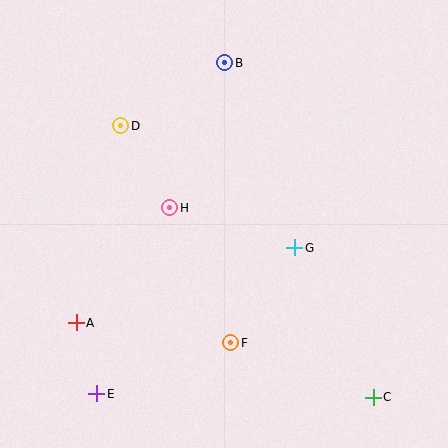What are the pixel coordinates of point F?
Point F is at (231, 343).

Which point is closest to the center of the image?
Point H at (170, 208) is closest to the center.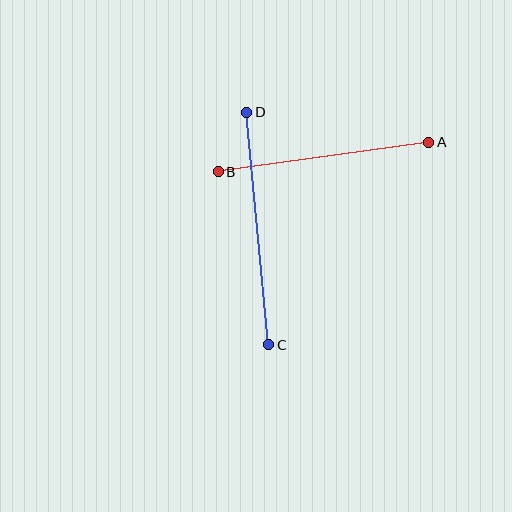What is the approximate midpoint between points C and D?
The midpoint is at approximately (258, 229) pixels.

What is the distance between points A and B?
The distance is approximately 213 pixels.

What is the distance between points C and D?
The distance is approximately 234 pixels.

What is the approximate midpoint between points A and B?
The midpoint is at approximately (324, 157) pixels.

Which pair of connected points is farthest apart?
Points C and D are farthest apart.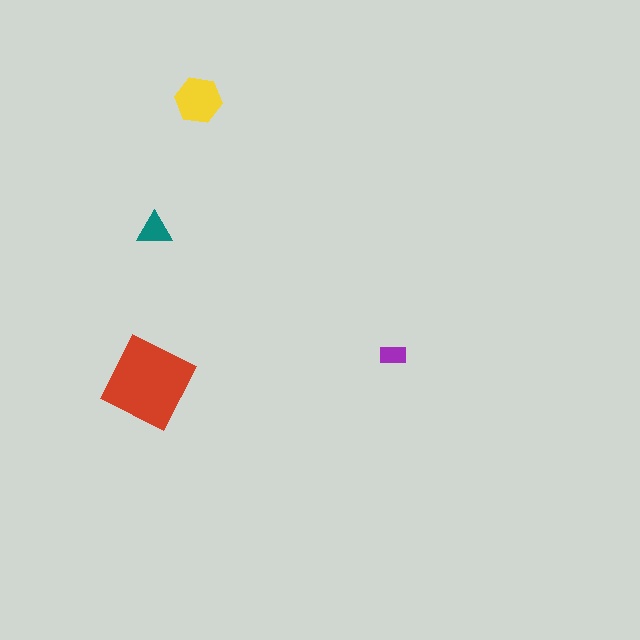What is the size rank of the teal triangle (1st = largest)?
3rd.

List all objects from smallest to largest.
The purple rectangle, the teal triangle, the yellow hexagon, the red diamond.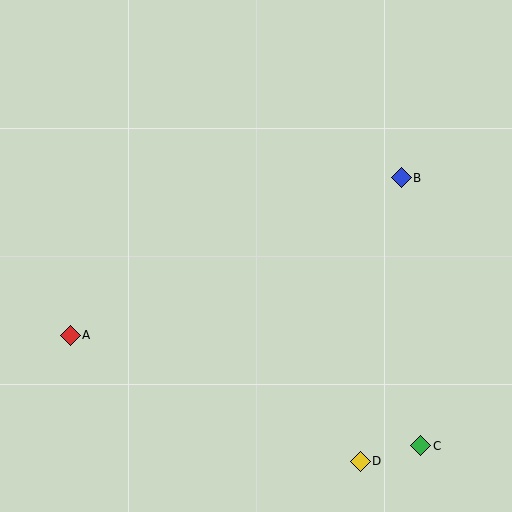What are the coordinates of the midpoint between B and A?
The midpoint between B and A is at (236, 256).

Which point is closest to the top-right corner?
Point B is closest to the top-right corner.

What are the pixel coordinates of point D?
Point D is at (360, 461).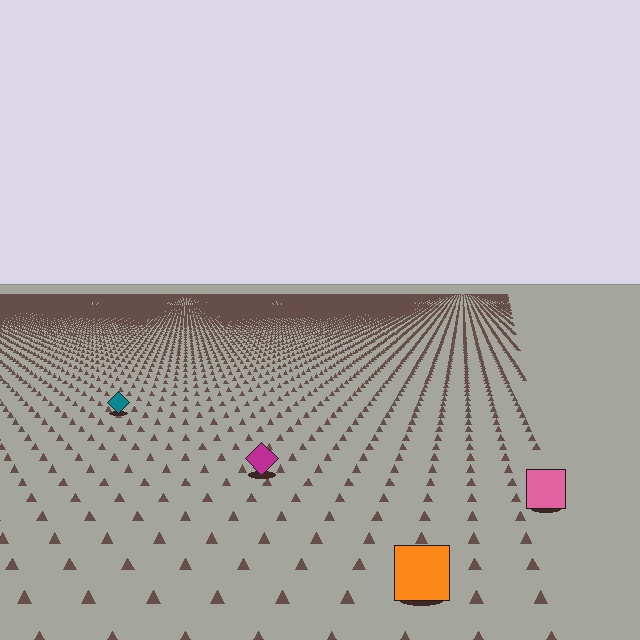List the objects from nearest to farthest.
From nearest to farthest: the orange square, the pink square, the magenta diamond, the teal diamond.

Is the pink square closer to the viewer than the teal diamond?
Yes. The pink square is closer — you can tell from the texture gradient: the ground texture is coarser near it.